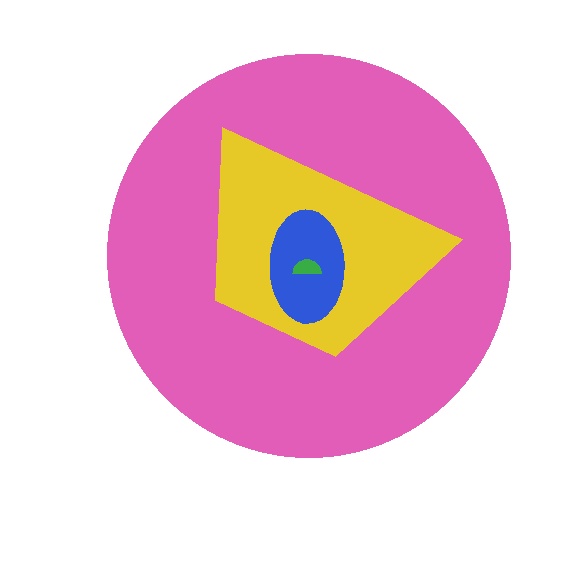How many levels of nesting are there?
4.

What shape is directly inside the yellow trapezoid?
The blue ellipse.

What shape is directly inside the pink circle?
The yellow trapezoid.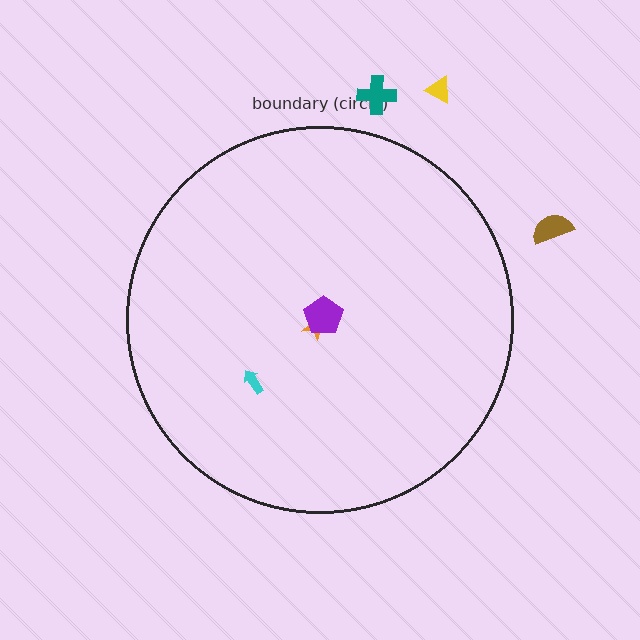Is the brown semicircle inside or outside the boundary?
Outside.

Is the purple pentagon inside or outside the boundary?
Inside.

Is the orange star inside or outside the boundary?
Inside.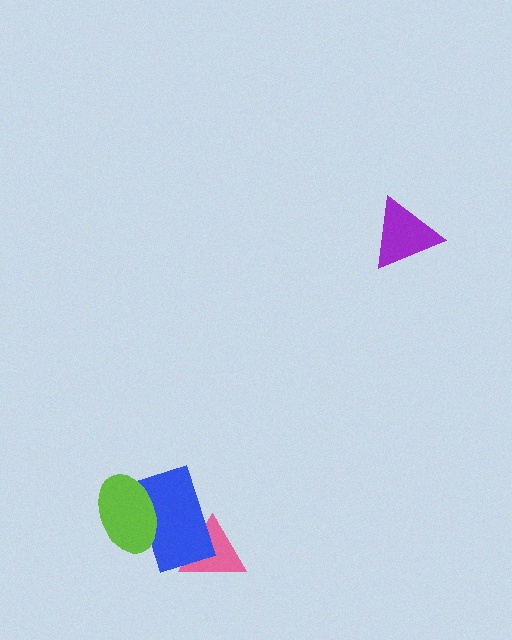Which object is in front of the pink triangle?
The blue rectangle is in front of the pink triangle.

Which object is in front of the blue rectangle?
The lime ellipse is in front of the blue rectangle.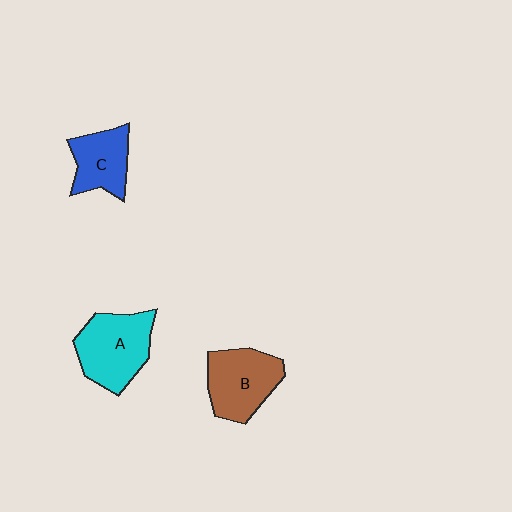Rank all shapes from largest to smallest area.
From largest to smallest: A (cyan), B (brown), C (blue).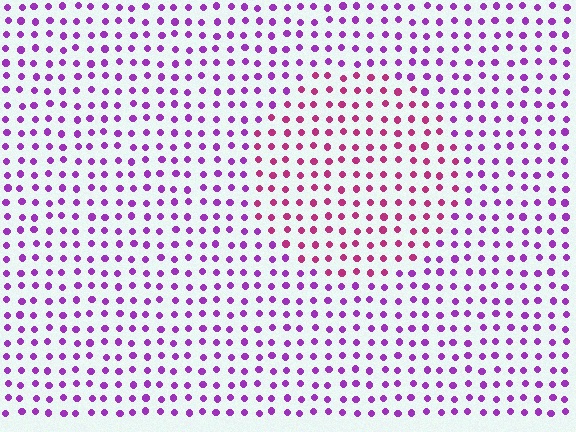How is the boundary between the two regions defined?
The boundary is defined purely by a slight shift in hue (about 38 degrees). Spacing, size, and orientation are identical on both sides.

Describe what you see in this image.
The image is filled with small purple elements in a uniform arrangement. A circle-shaped region is visible where the elements are tinted to a slightly different hue, forming a subtle color boundary.